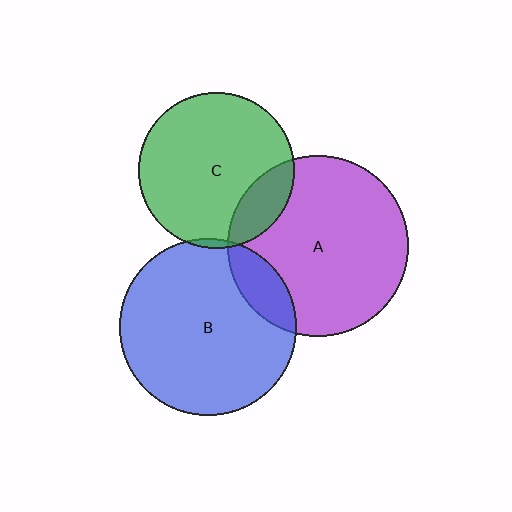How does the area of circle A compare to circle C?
Approximately 1.3 times.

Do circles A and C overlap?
Yes.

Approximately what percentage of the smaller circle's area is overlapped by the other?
Approximately 15%.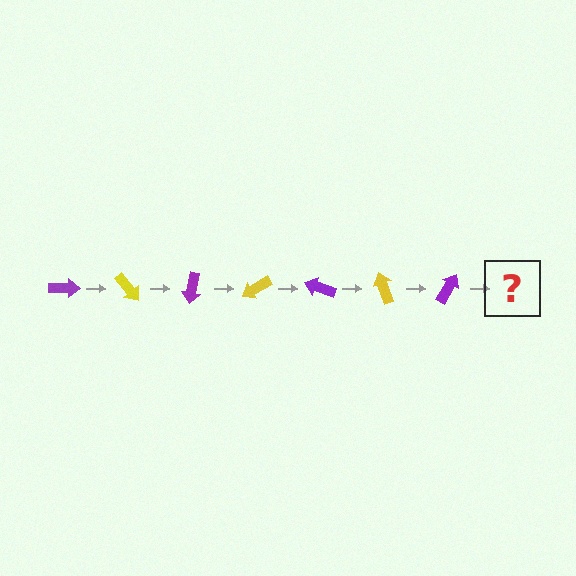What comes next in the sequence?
The next element should be a yellow arrow, rotated 350 degrees from the start.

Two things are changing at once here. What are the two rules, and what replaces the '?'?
The two rules are that it rotates 50 degrees each step and the color cycles through purple and yellow. The '?' should be a yellow arrow, rotated 350 degrees from the start.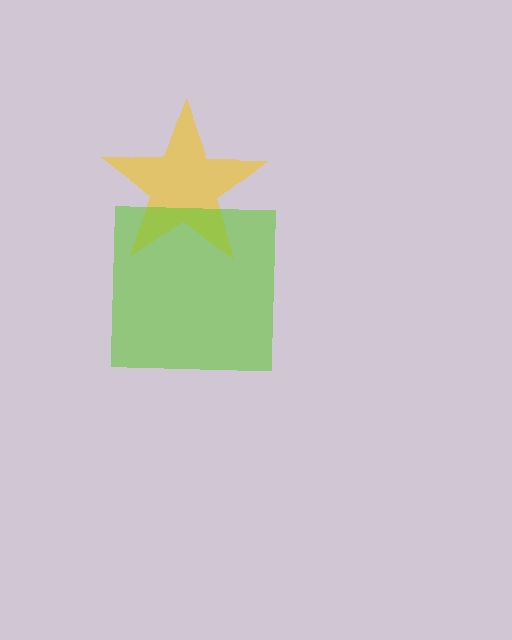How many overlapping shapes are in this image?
There are 2 overlapping shapes in the image.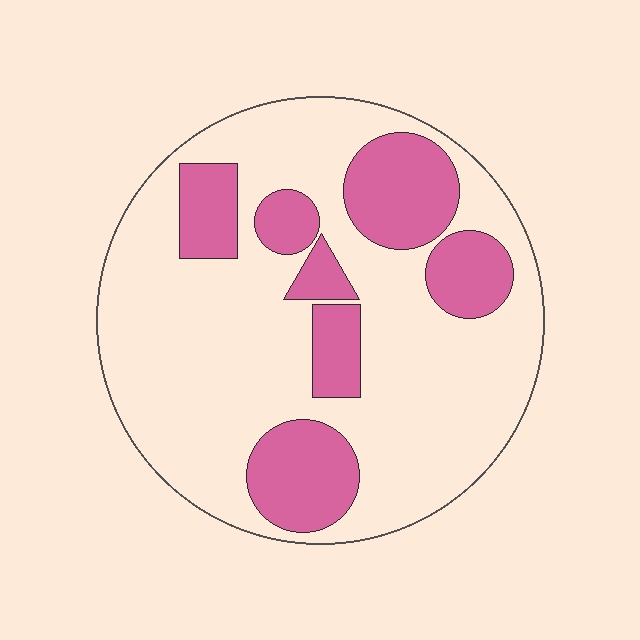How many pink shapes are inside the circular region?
7.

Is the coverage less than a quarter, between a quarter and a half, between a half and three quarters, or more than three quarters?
Between a quarter and a half.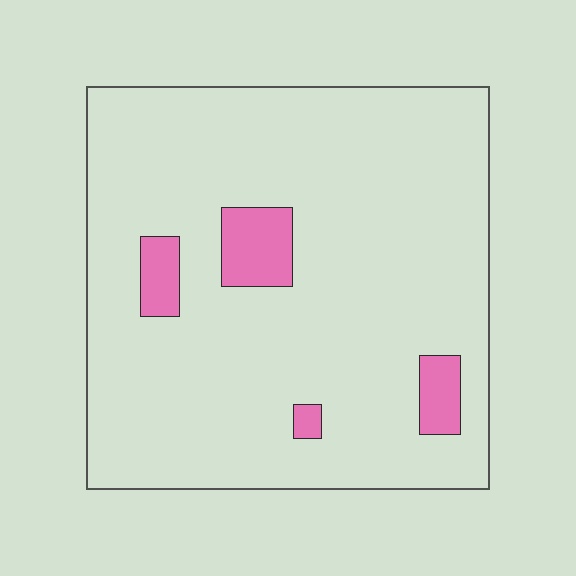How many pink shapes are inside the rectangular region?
4.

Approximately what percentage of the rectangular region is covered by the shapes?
Approximately 10%.